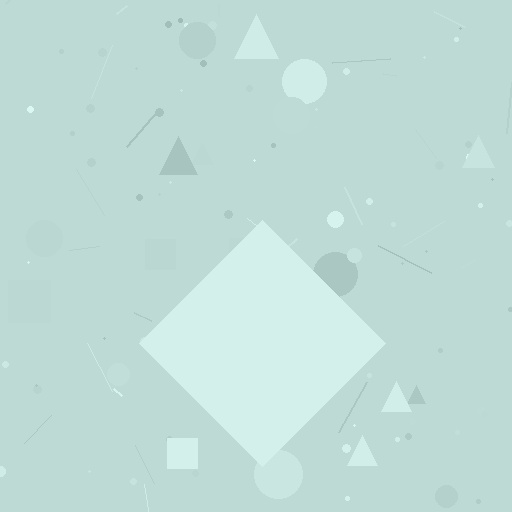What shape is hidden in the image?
A diamond is hidden in the image.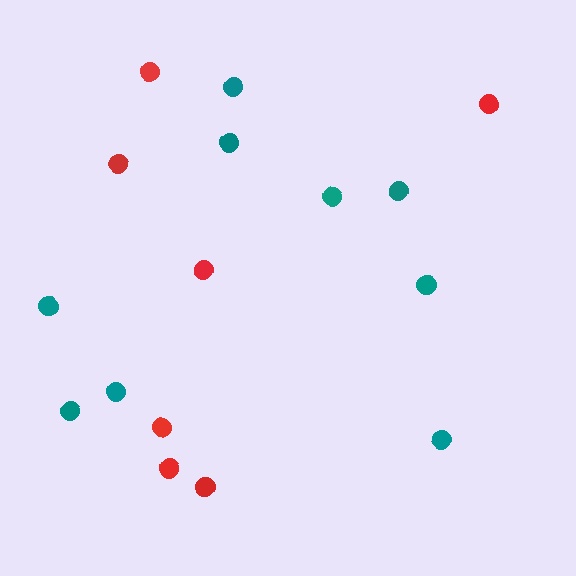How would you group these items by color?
There are 2 groups: one group of red circles (7) and one group of teal circles (9).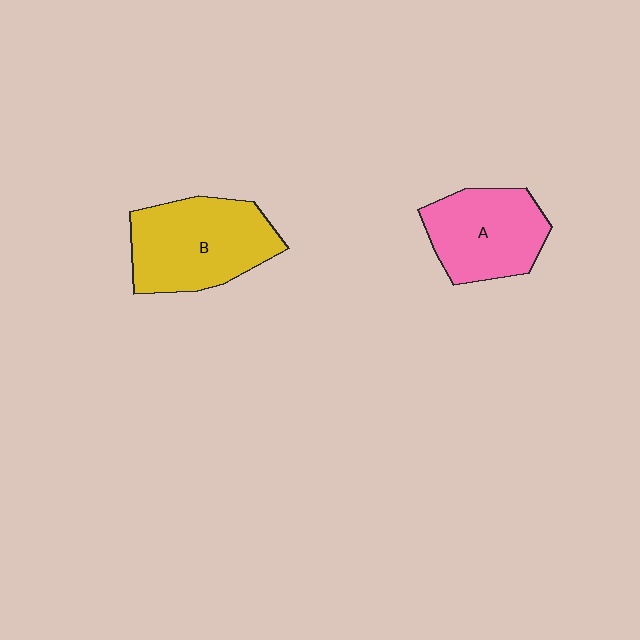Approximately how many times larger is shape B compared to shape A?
Approximately 1.2 times.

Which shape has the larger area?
Shape B (yellow).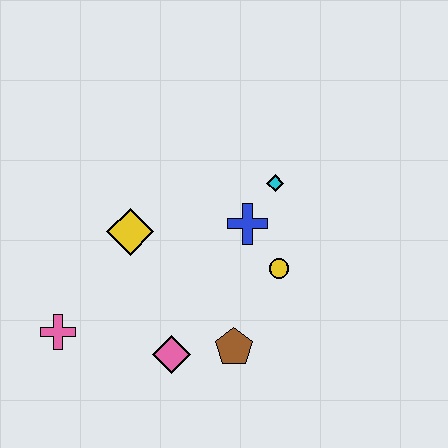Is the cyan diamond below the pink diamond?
No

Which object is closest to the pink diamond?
The brown pentagon is closest to the pink diamond.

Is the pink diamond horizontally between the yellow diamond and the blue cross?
Yes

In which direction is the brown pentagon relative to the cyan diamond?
The brown pentagon is below the cyan diamond.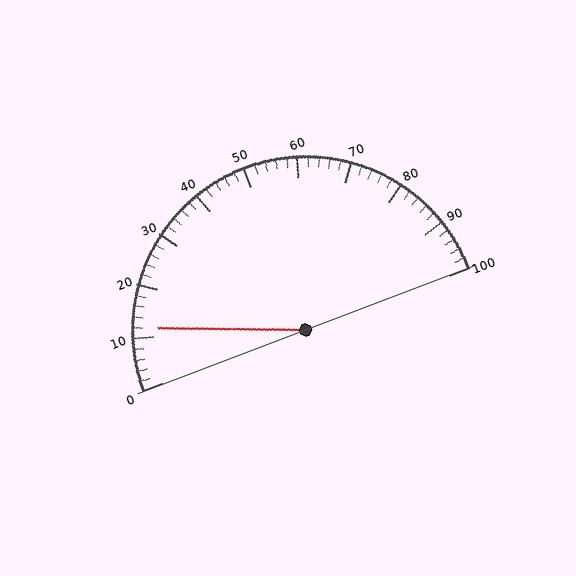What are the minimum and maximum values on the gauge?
The gauge ranges from 0 to 100.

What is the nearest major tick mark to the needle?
The nearest major tick mark is 10.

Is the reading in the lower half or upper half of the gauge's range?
The reading is in the lower half of the range (0 to 100).